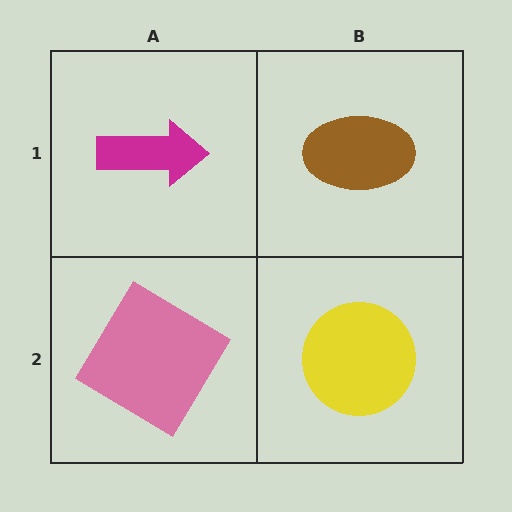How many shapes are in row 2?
2 shapes.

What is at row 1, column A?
A magenta arrow.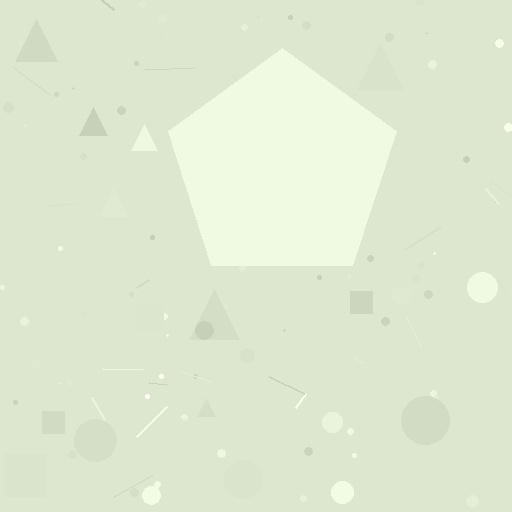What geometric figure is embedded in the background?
A pentagon is embedded in the background.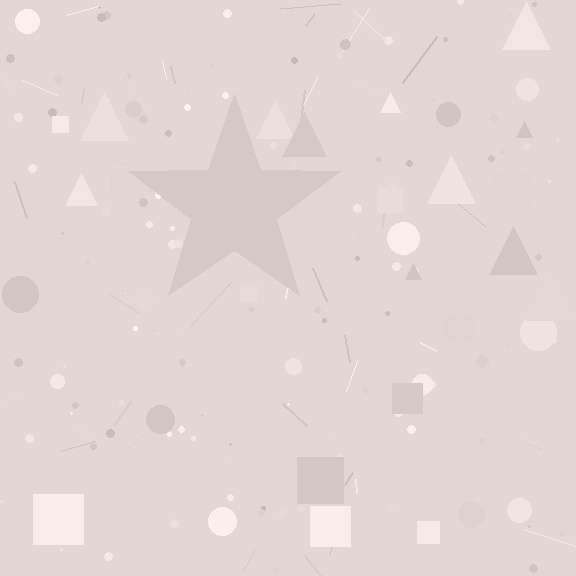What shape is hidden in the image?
A star is hidden in the image.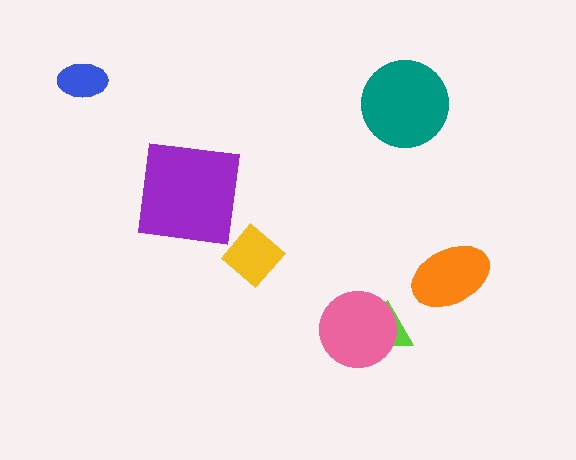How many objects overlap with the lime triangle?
1 object overlaps with the lime triangle.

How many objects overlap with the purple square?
0 objects overlap with the purple square.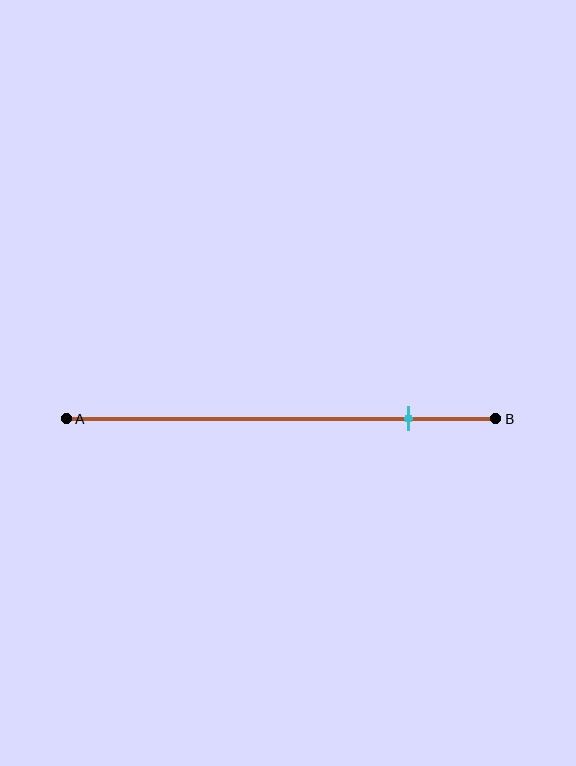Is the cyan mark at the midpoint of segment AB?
No, the mark is at about 80% from A, not at the 50% midpoint.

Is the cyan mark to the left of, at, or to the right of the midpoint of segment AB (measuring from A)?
The cyan mark is to the right of the midpoint of segment AB.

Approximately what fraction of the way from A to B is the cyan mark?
The cyan mark is approximately 80% of the way from A to B.